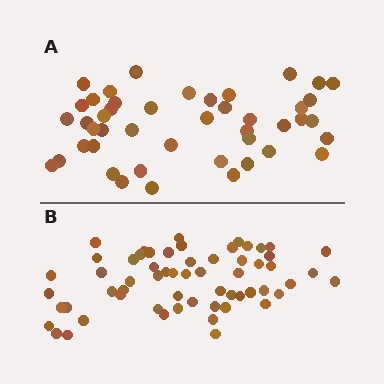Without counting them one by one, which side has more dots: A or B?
Region B (the bottom region) has more dots.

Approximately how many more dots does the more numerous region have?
Region B has approximately 15 more dots than region A.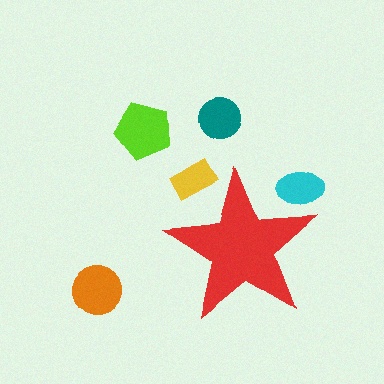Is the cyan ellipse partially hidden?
Yes, the cyan ellipse is partially hidden behind the red star.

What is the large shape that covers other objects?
A red star.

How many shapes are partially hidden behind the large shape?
2 shapes are partially hidden.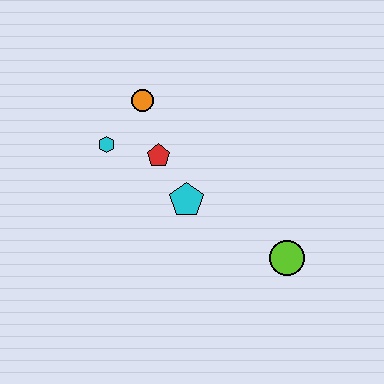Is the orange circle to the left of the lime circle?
Yes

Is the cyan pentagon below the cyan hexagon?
Yes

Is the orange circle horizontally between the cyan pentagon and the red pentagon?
No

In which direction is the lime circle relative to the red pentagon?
The lime circle is to the right of the red pentagon.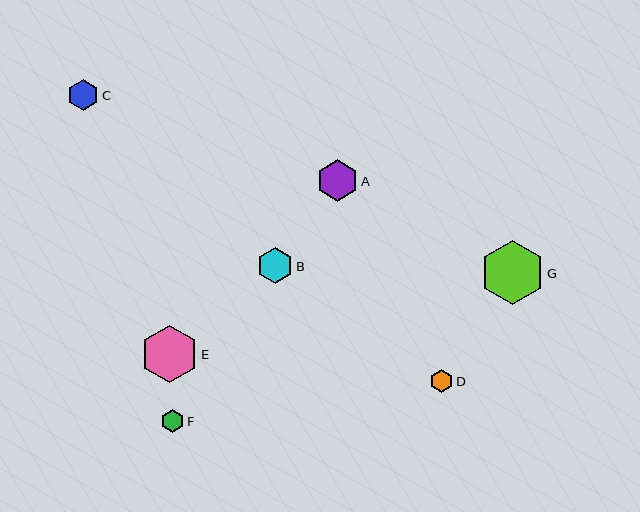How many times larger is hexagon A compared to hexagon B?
Hexagon A is approximately 1.2 times the size of hexagon B.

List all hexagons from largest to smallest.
From largest to smallest: G, E, A, B, C, D, F.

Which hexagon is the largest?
Hexagon G is the largest with a size of approximately 64 pixels.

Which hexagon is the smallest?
Hexagon F is the smallest with a size of approximately 22 pixels.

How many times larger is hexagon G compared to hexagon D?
Hexagon G is approximately 2.8 times the size of hexagon D.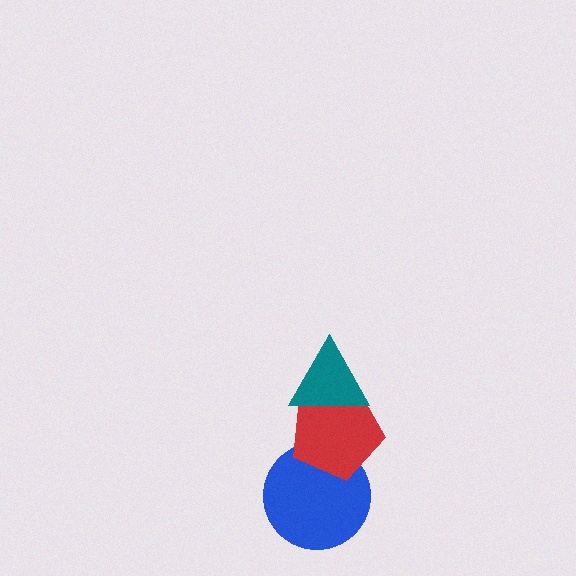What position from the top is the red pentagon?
The red pentagon is 2nd from the top.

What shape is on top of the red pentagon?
The teal triangle is on top of the red pentagon.